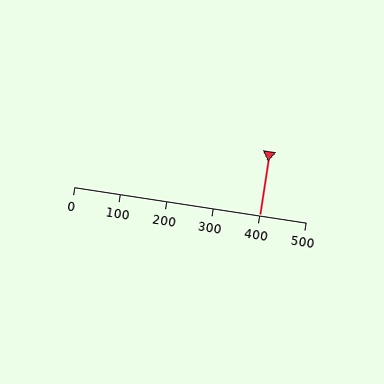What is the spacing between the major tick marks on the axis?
The major ticks are spaced 100 apart.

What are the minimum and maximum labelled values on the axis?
The axis runs from 0 to 500.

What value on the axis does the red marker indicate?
The marker indicates approximately 400.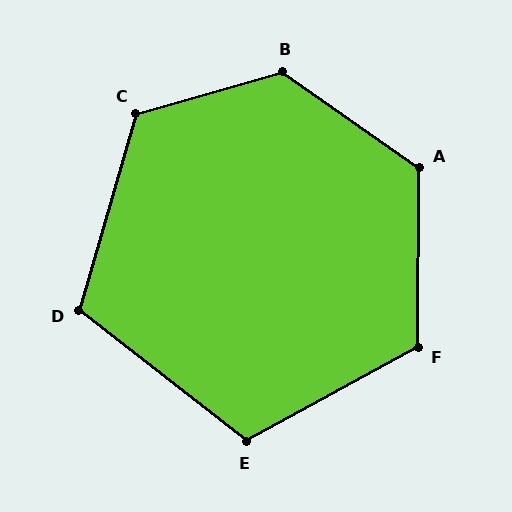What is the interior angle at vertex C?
Approximately 122 degrees (obtuse).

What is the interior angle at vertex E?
Approximately 113 degrees (obtuse).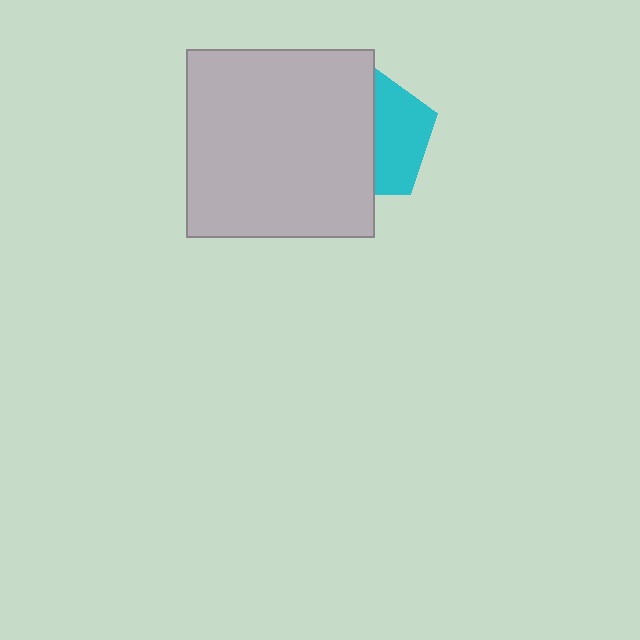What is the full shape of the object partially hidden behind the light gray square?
The partially hidden object is a cyan pentagon.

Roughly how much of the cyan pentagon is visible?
A small part of it is visible (roughly 43%).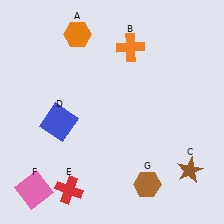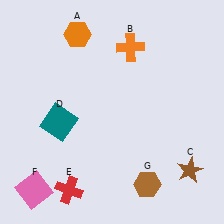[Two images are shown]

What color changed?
The square (D) changed from blue in Image 1 to teal in Image 2.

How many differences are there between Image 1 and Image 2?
There is 1 difference between the two images.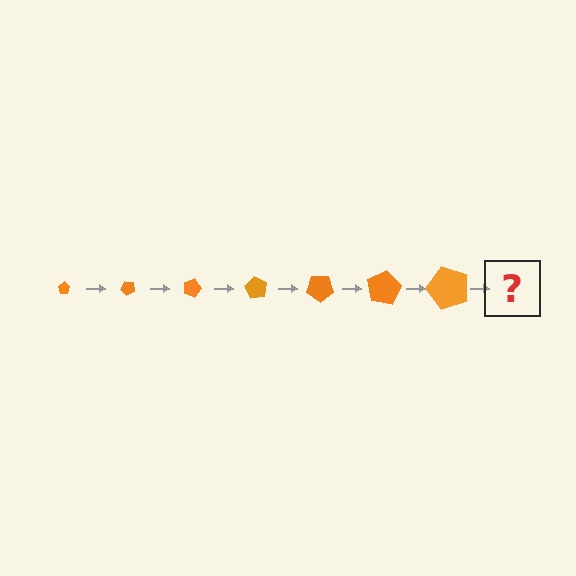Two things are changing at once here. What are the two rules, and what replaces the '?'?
The two rules are that the pentagon grows larger each step and it rotates 45 degrees each step. The '?' should be a pentagon, larger than the previous one and rotated 315 degrees from the start.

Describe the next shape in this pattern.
It should be a pentagon, larger than the previous one and rotated 315 degrees from the start.